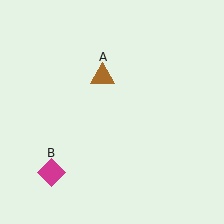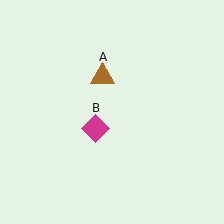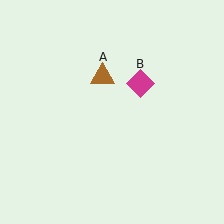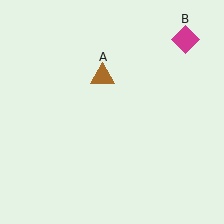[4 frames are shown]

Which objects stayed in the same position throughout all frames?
Brown triangle (object A) remained stationary.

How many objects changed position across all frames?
1 object changed position: magenta diamond (object B).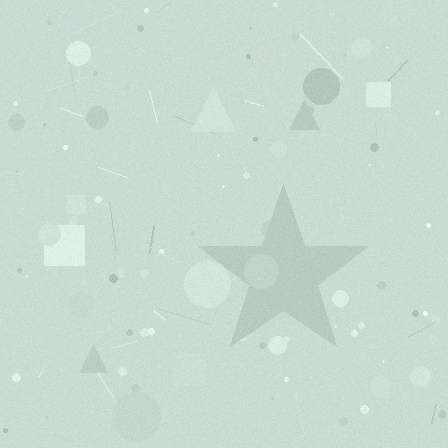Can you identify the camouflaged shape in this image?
The camouflaged shape is a star.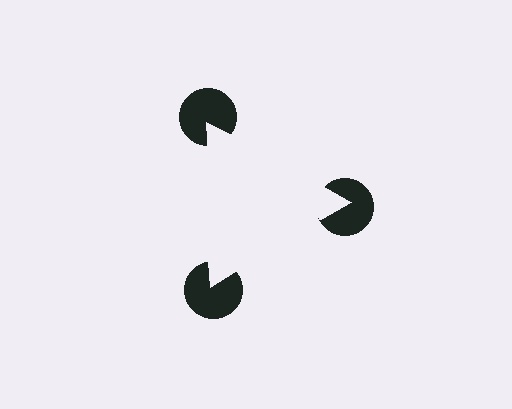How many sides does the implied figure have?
3 sides.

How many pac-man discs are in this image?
There are 3 — one at each vertex of the illusory triangle.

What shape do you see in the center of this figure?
An illusory triangle — its edges are inferred from the aligned wedge cuts in the pac-man discs, not physically drawn.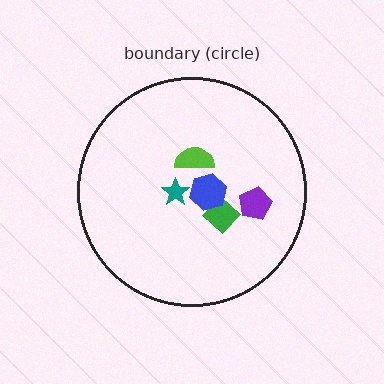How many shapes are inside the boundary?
5 inside, 0 outside.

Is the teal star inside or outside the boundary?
Inside.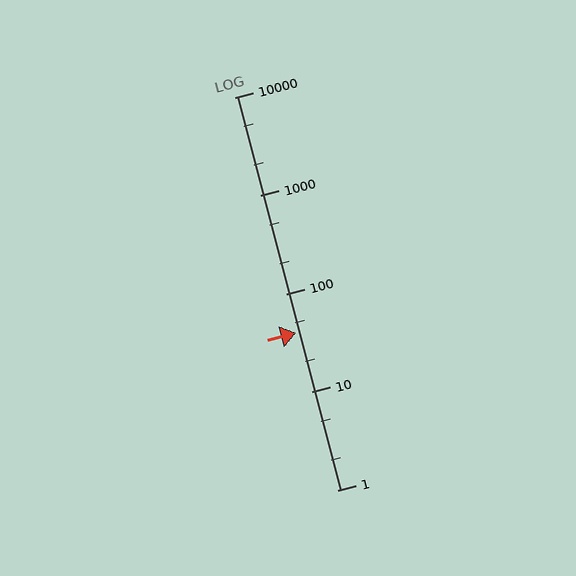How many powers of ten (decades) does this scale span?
The scale spans 4 decades, from 1 to 10000.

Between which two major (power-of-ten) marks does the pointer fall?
The pointer is between 10 and 100.